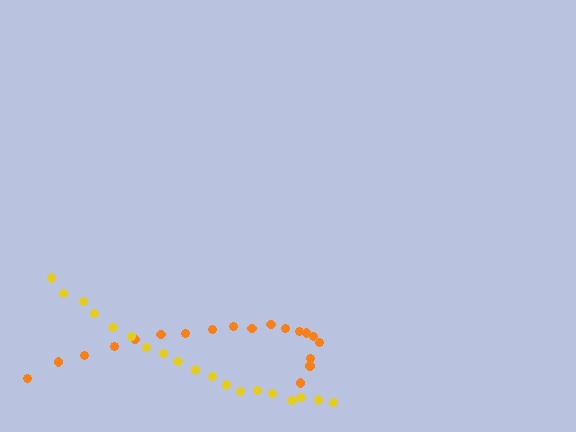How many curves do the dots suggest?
There are 2 distinct paths.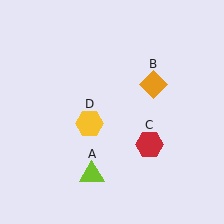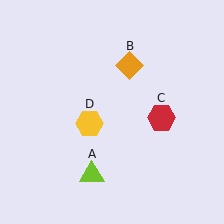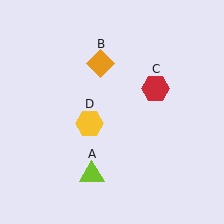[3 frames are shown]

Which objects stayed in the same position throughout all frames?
Lime triangle (object A) and yellow hexagon (object D) remained stationary.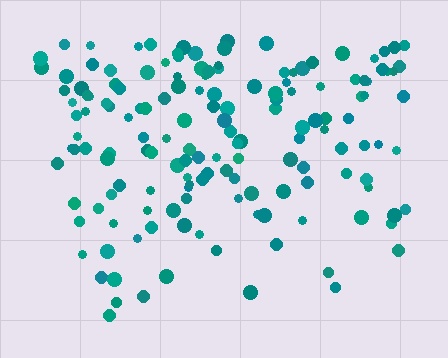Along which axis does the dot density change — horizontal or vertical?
Vertical.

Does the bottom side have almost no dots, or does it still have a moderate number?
Still a moderate number, just noticeably fewer than the top.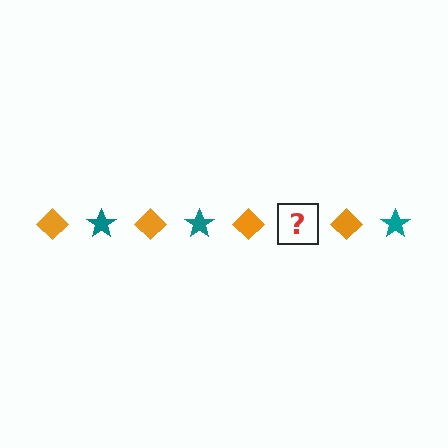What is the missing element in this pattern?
The missing element is a teal star.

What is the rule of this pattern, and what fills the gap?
The rule is that the pattern alternates between orange diamond and teal star. The gap should be filled with a teal star.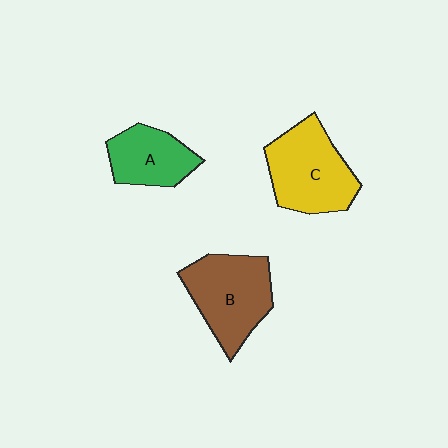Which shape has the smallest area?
Shape A (green).